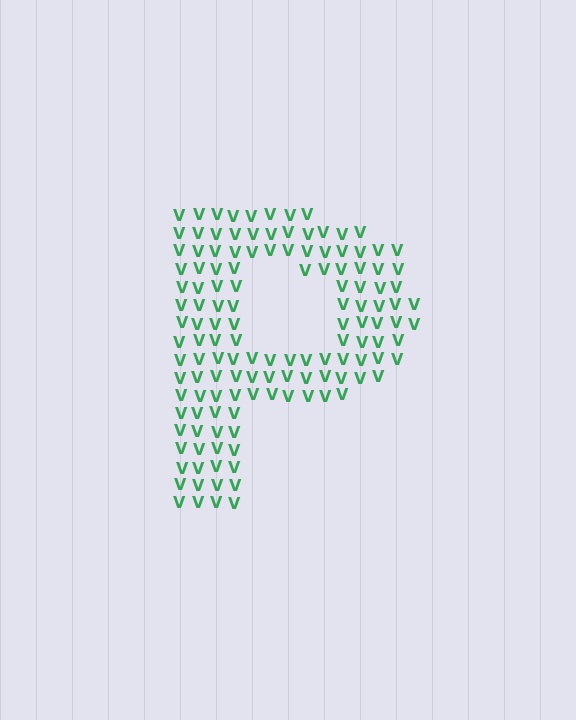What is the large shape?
The large shape is the letter P.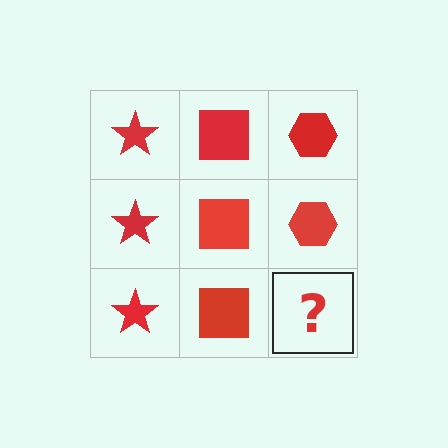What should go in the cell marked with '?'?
The missing cell should contain a red hexagon.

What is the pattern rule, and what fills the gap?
The rule is that each column has a consistent shape. The gap should be filled with a red hexagon.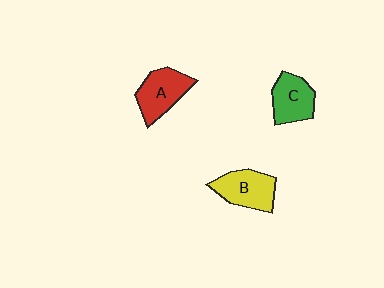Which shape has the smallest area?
Shape C (green).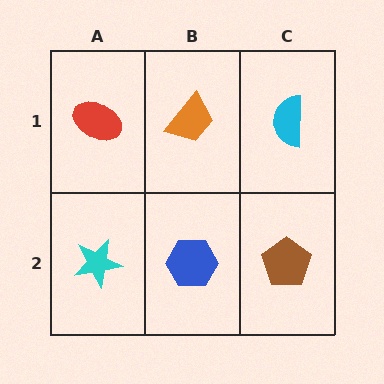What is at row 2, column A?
A cyan star.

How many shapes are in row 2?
3 shapes.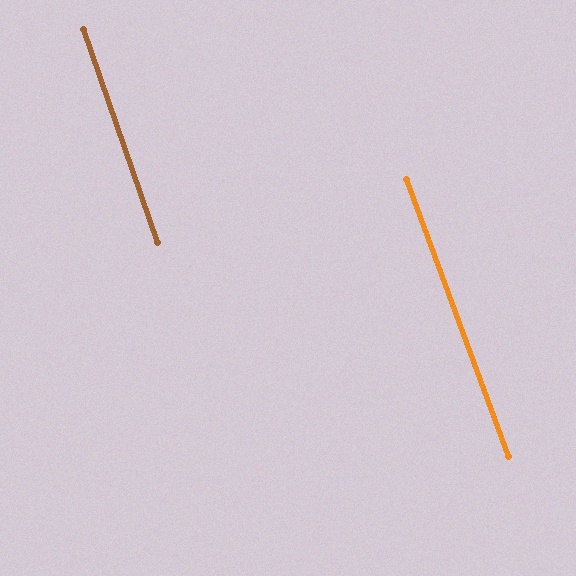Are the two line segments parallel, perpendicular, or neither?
Parallel — their directions differ by only 1.3°.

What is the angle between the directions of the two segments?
Approximately 1 degree.